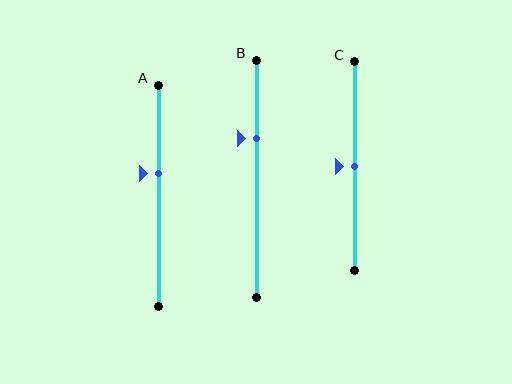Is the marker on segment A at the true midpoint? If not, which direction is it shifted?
No, the marker on segment A is shifted upward by about 10% of the segment length.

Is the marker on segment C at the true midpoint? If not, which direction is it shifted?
Yes, the marker on segment C is at the true midpoint.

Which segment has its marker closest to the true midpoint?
Segment C has its marker closest to the true midpoint.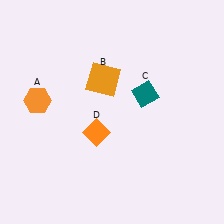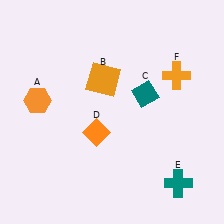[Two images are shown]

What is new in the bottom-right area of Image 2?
A teal cross (E) was added in the bottom-right area of Image 2.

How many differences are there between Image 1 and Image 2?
There are 2 differences between the two images.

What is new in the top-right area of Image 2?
An orange cross (F) was added in the top-right area of Image 2.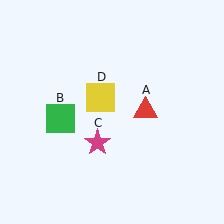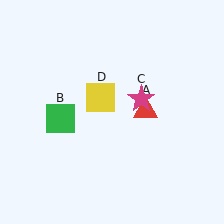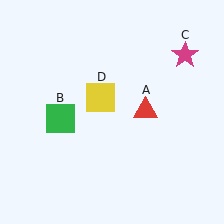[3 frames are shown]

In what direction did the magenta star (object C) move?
The magenta star (object C) moved up and to the right.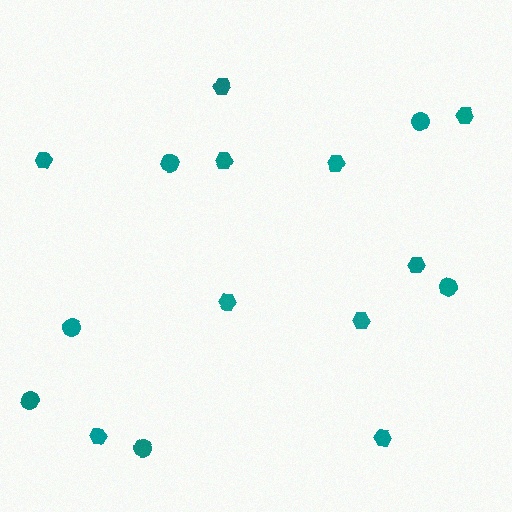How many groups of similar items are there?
There are 2 groups: one group of hexagons (10) and one group of circles (6).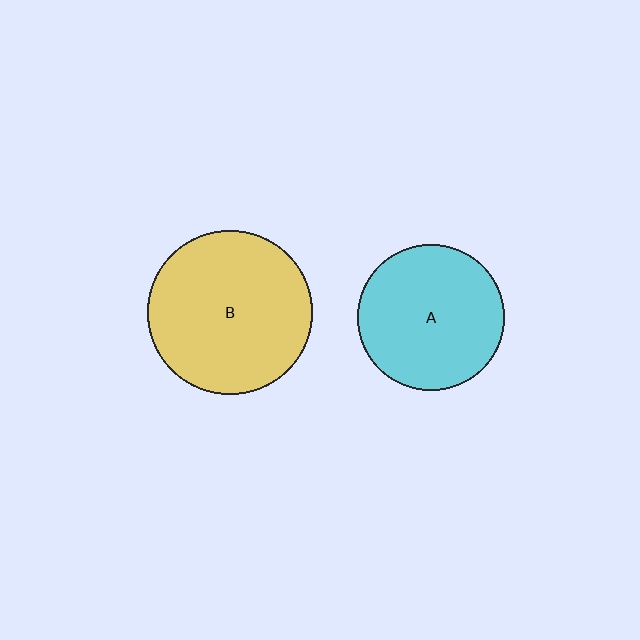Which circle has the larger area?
Circle B (yellow).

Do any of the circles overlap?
No, none of the circles overlap.